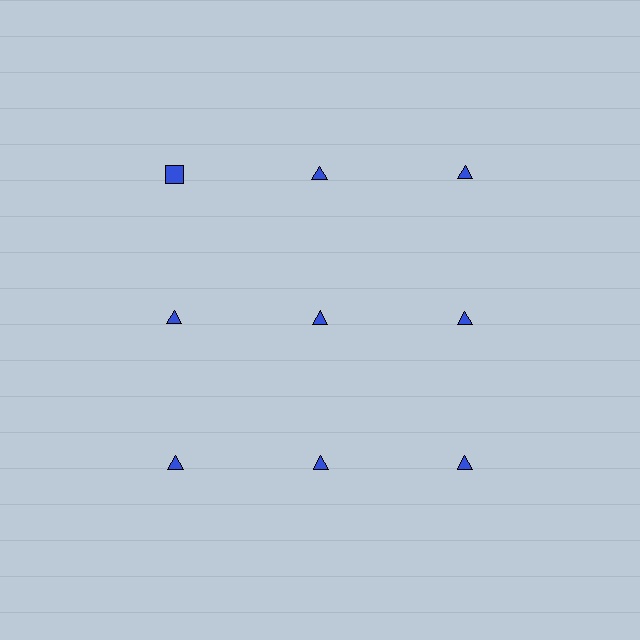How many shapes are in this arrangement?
There are 9 shapes arranged in a grid pattern.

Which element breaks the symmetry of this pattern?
The blue square in the top row, leftmost column breaks the symmetry. All other shapes are blue triangles.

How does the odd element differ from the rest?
It has a different shape: square instead of triangle.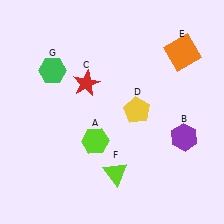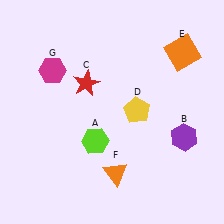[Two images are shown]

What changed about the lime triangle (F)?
In Image 1, F is lime. In Image 2, it changed to orange.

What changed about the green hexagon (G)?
In Image 1, G is green. In Image 2, it changed to magenta.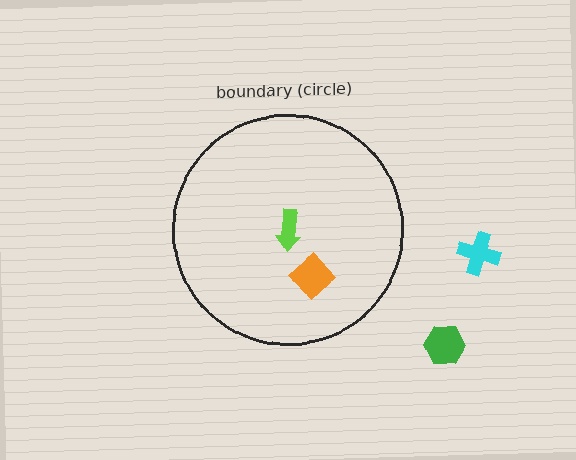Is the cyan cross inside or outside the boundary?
Outside.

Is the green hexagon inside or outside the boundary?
Outside.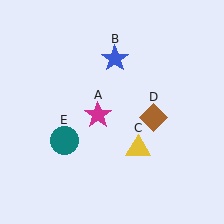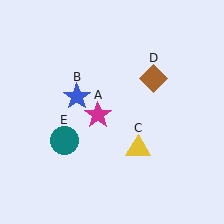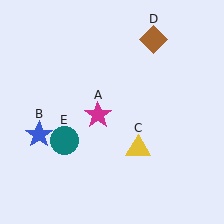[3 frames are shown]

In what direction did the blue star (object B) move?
The blue star (object B) moved down and to the left.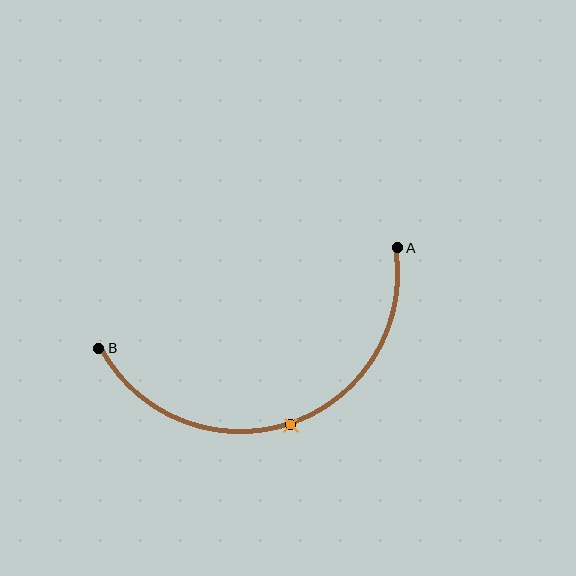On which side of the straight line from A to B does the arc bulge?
The arc bulges below the straight line connecting A and B.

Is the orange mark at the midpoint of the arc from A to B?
Yes. The orange mark lies on the arc at equal arc-length from both A and B — it is the arc midpoint.